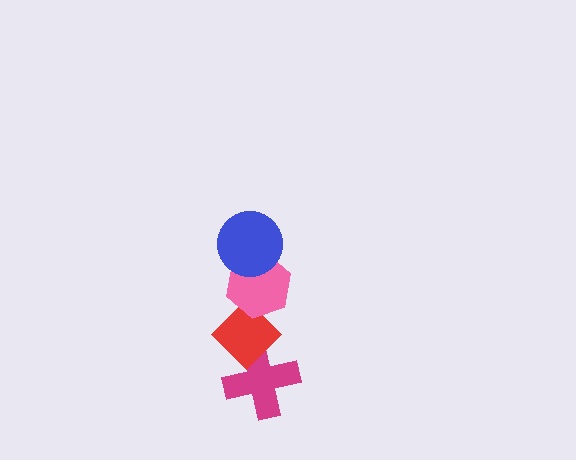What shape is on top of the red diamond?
The pink hexagon is on top of the red diamond.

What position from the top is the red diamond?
The red diamond is 3rd from the top.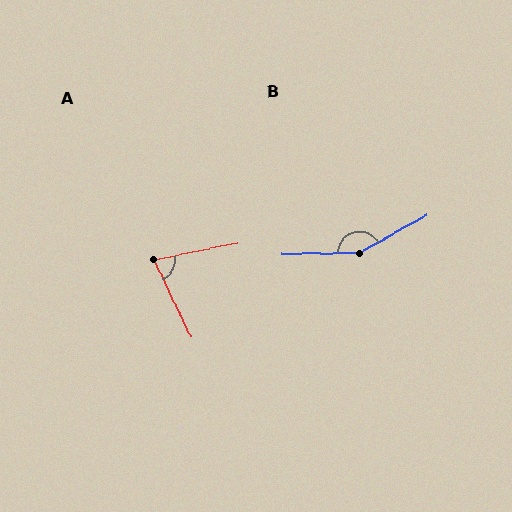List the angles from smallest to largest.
A (76°), B (152°).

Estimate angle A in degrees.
Approximately 76 degrees.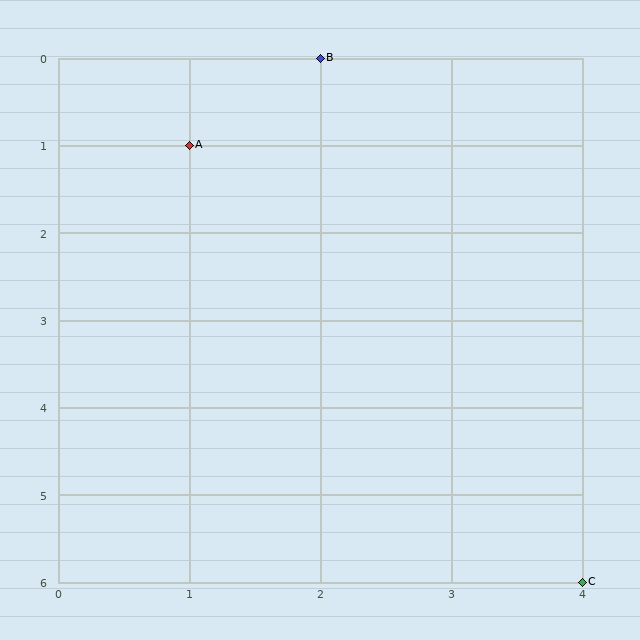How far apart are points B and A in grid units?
Points B and A are 1 column and 1 row apart (about 1.4 grid units diagonally).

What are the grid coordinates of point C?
Point C is at grid coordinates (4, 6).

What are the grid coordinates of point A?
Point A is at grid coordinates (1, 1).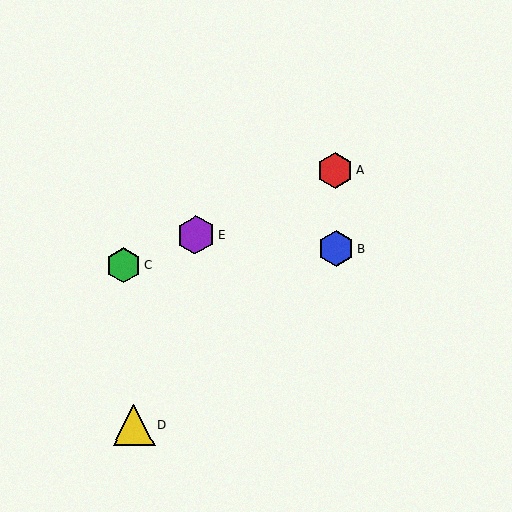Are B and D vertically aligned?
No, B is at x≈336 and D is at x≈134.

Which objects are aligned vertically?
Objects A, B are aligned vertically.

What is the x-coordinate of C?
Object C is at x≈123.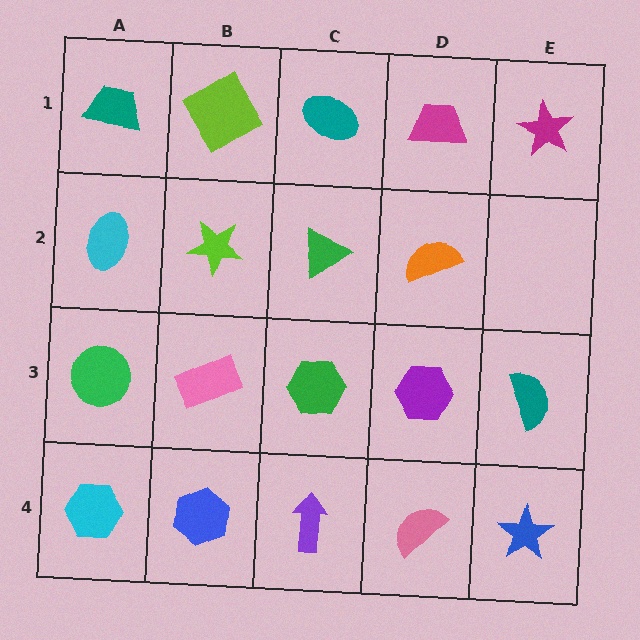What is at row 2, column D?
An orange semicircle.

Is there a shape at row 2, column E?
No, that cell is empty.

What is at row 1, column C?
A teal ellipse.